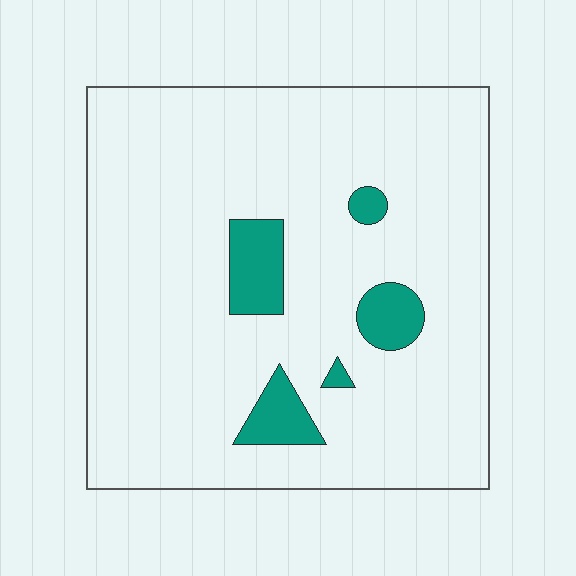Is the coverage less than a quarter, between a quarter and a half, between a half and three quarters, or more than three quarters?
Less than a quarter.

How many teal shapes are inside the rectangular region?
5.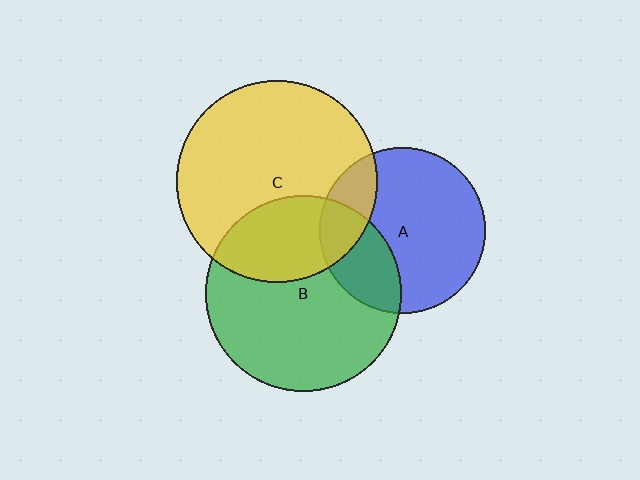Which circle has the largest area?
Circle C (yellow).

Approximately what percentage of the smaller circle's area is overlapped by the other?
Approximately 20%.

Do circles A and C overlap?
Yes.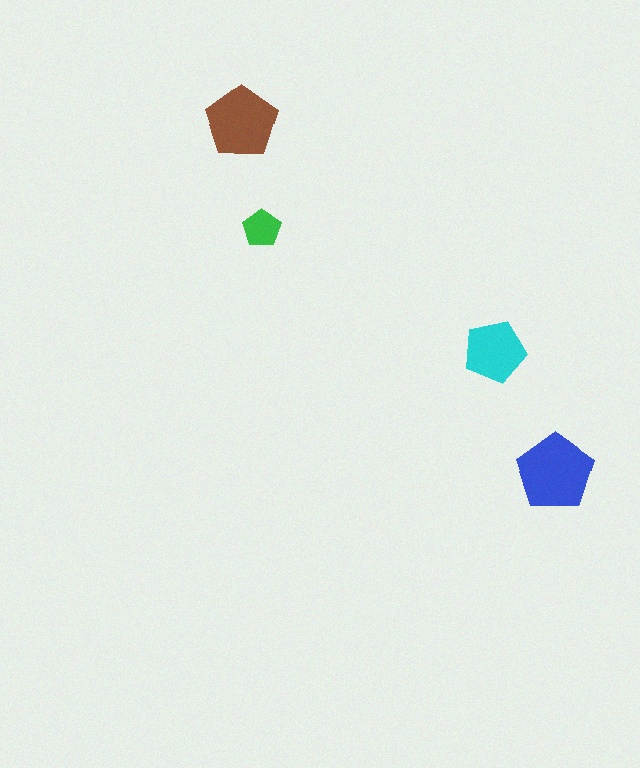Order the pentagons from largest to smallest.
the blue one, the brown one, the cyan one, the green one.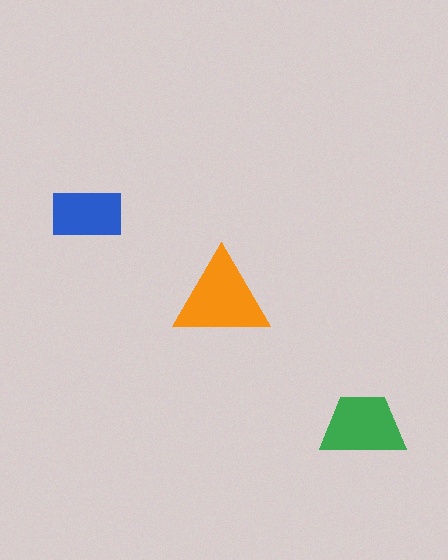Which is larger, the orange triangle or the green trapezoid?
The orange triangle.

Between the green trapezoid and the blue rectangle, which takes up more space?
The green trapezoid.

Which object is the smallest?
The blue rectangle.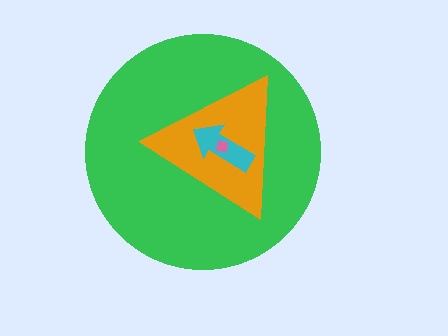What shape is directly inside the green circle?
The orange triangle.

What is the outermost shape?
The green circle.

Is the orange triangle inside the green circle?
Yes.